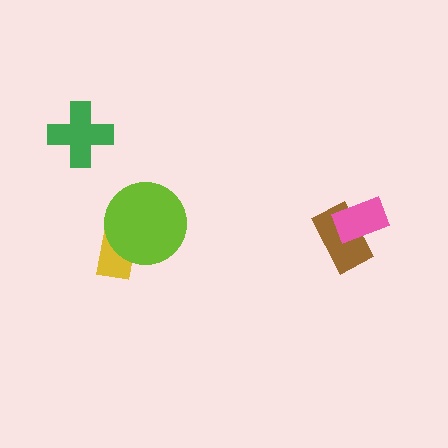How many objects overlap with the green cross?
0 objects overlap with the green cross.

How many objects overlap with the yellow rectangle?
1 object overlaps with the yellow rectangle.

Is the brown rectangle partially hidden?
Yes, it is partially covered by another shape.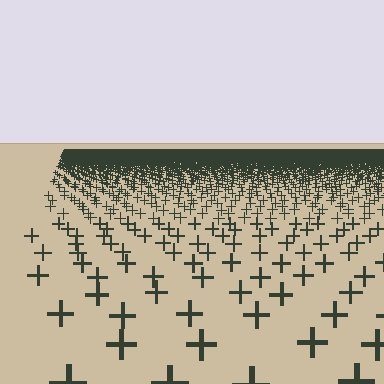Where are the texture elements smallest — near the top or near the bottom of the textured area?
Near the top.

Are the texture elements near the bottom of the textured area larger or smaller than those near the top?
Larger. Near the bottom, elements are closer to the viewer and appear at a bigger on-screen size.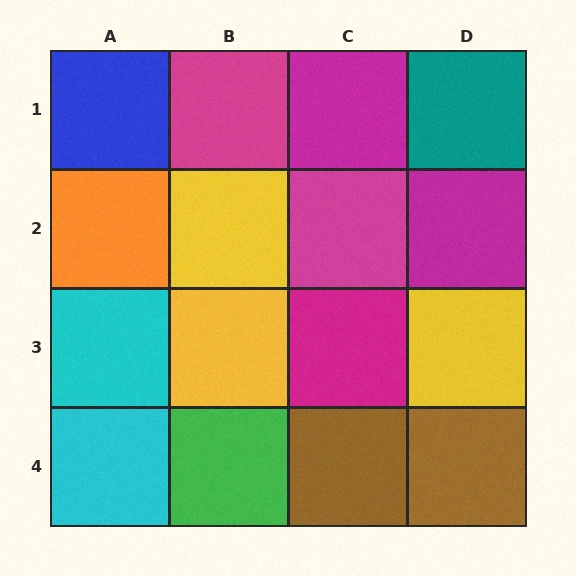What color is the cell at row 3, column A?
Cyan.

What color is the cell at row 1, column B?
Magenta.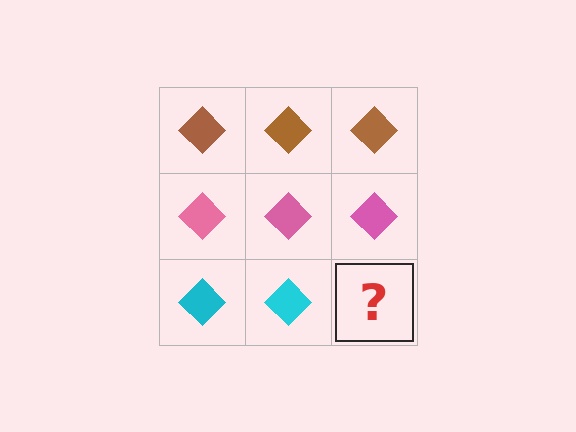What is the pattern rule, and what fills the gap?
The rule is that each row has a consistent color. The gap should be filled with a cyan diamond.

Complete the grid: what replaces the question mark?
The question mark should be replaced with a cyan diamond.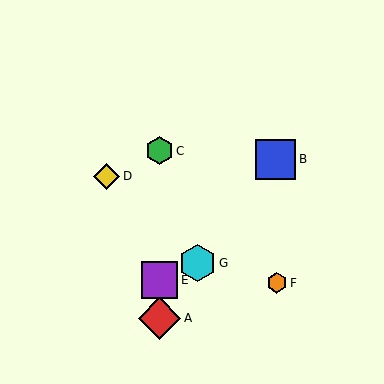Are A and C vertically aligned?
Yes, both are at x≈160.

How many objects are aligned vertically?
3 objects (A, C, E) are aligned vertically.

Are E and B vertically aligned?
No, E is at x≈160 and B is at x≈276.